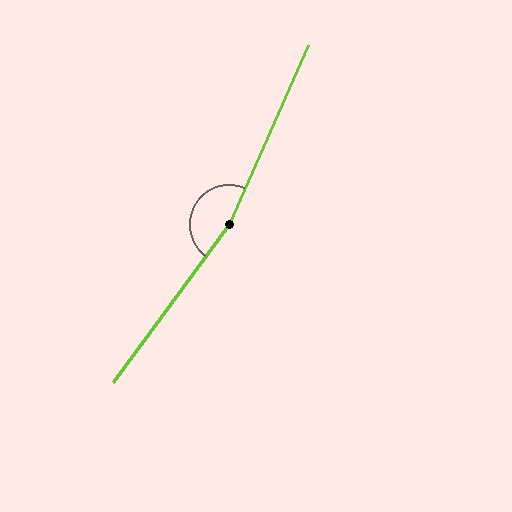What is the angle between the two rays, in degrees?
Approximately 168 degrees.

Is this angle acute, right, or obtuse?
It is obtuse.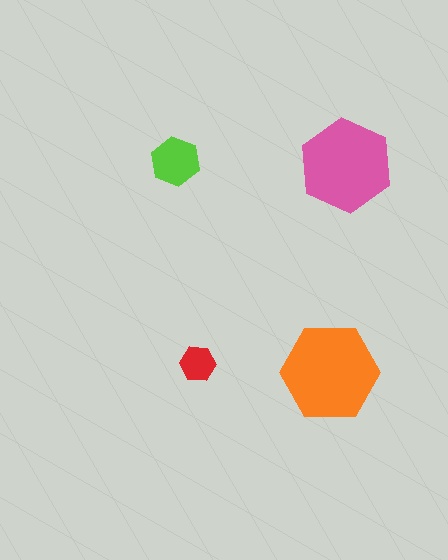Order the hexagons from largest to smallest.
the orange one, the pink one, the lime one, the red one.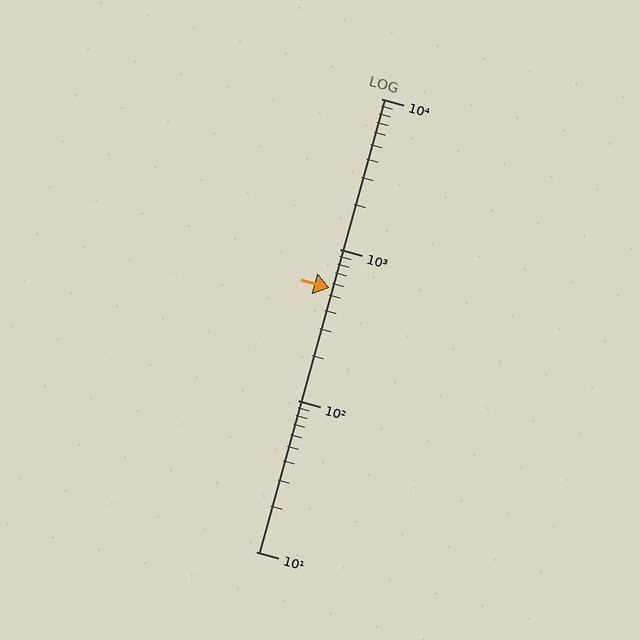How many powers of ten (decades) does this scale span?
The scale spans 3 decades, from 10 to 10000.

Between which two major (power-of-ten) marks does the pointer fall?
The pointer is between 100 and 1000.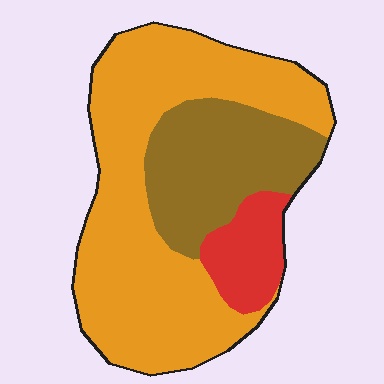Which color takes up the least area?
Red, at roughly 10%.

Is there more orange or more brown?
Orange.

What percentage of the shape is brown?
Brown takes up about one quarter (1/4) of the shape.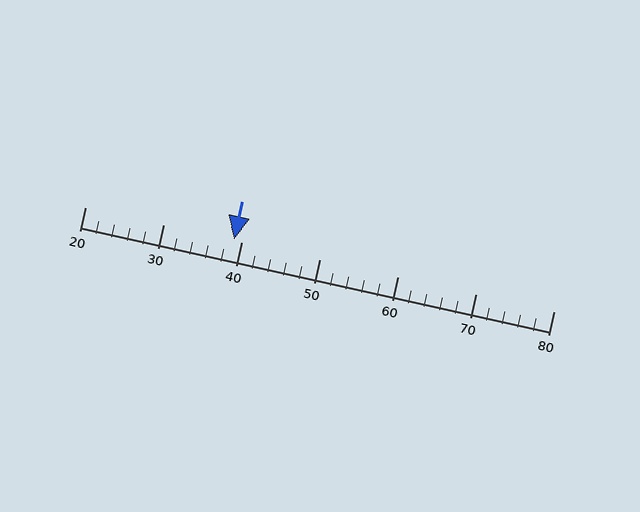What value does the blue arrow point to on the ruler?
The blue arrow points to approximately 39.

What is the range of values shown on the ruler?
The ruler shows values from 20 to 80.